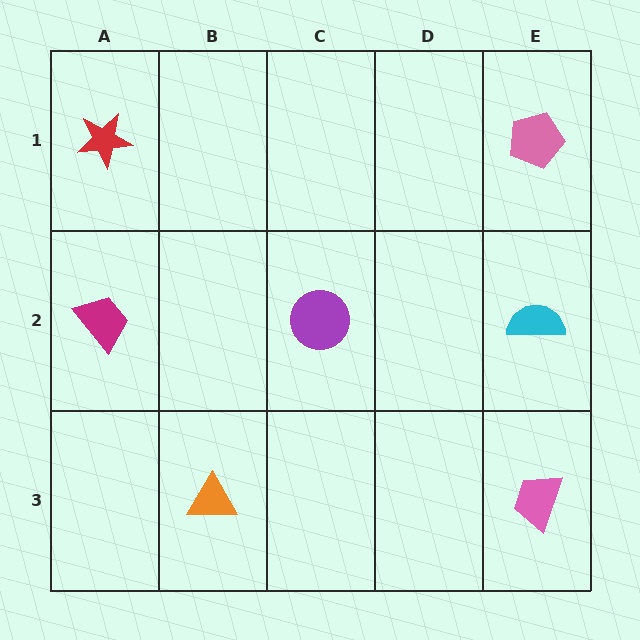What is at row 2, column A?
A magenta trapezoid.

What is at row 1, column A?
A red star.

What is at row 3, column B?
An orange triangle.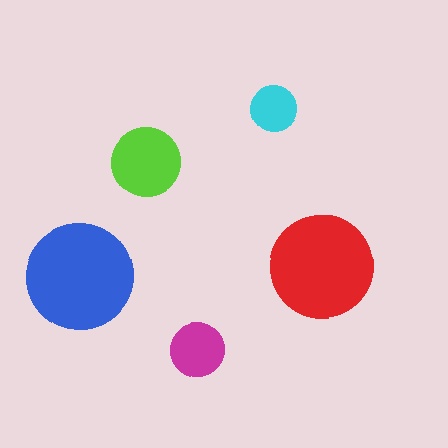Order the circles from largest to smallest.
the blue one, the red one, the lime one, the magenta one, the cyan one.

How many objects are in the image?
There are 5 objects in the image.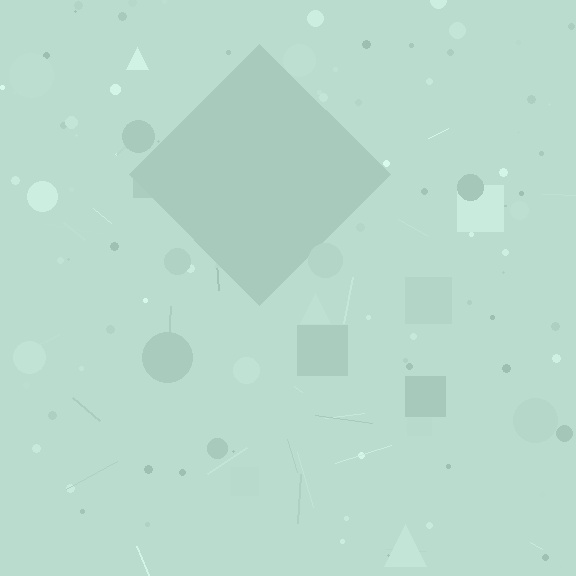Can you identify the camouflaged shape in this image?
The camouflaged shape is a diamond.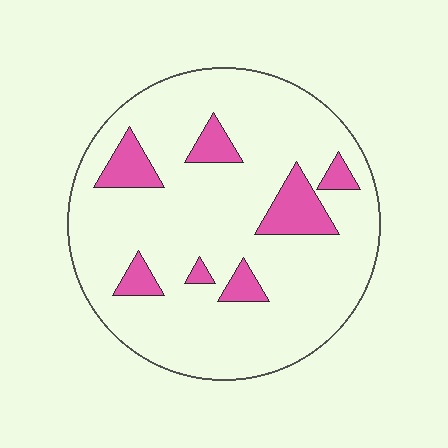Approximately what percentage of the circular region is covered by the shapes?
Approximately 15%.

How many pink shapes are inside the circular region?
7.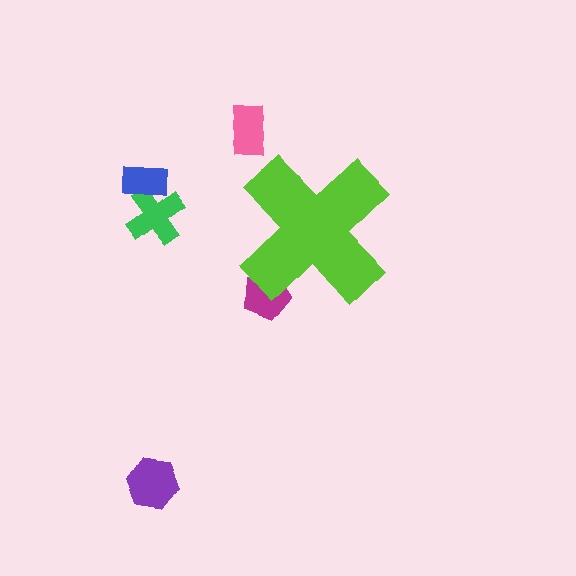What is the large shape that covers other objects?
A lime cross.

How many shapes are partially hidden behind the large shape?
1 shape is partially hidden.